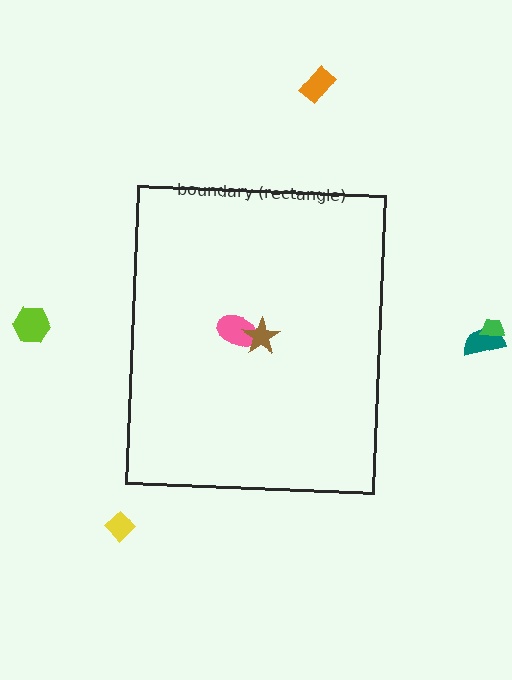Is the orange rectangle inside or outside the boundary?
Outside.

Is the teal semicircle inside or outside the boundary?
Outside.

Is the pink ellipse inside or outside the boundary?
Inside.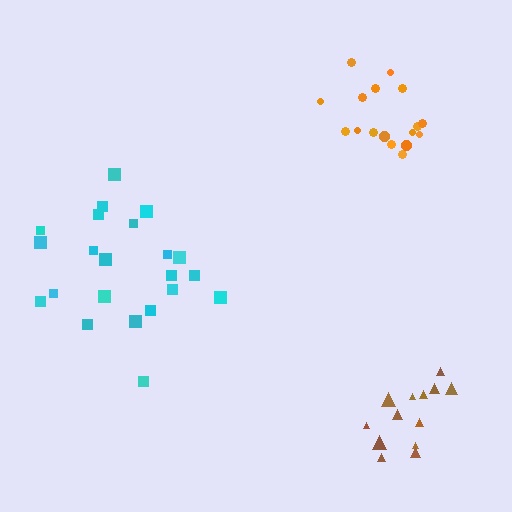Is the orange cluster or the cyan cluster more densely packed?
Orange.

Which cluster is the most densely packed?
Orange.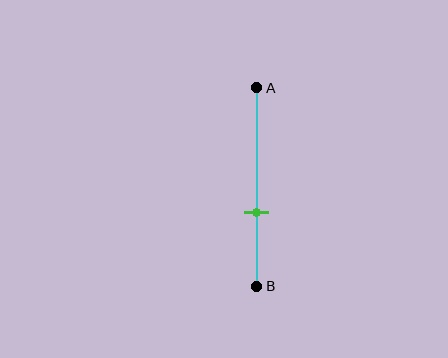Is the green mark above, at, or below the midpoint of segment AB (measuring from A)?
The green mark is below the midpoint of segment AB.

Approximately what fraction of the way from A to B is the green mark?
The green mark is approximately 65% of the way from A to B.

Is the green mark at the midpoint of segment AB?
No, the mark is at about 65% from A, not at the 50% midpoint.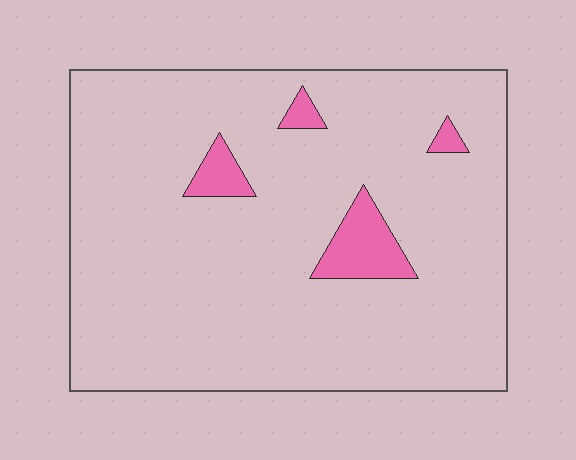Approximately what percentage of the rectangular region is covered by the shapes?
Approximately 5%.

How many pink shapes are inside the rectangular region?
4.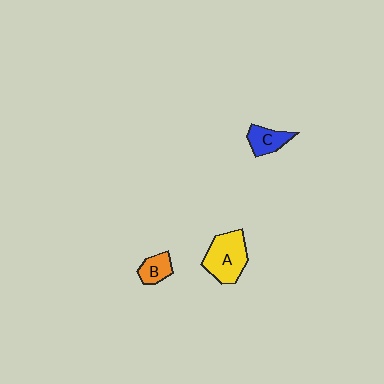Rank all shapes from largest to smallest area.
From largest to smallest: A (yellow), C (blue), B (orange).